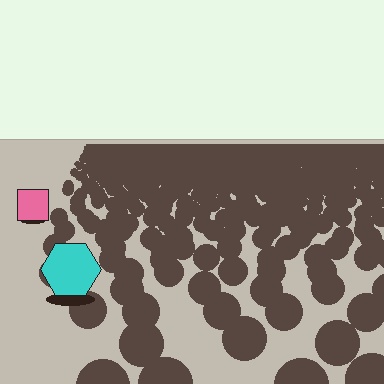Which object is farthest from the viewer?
The pink square is farthest from the viewer. It appears smaller and the ground texture around it is denser.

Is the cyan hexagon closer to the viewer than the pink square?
Yes. The cyan hexagon is closer — you can tell from the texture gradient: the ground texture is coarser near it.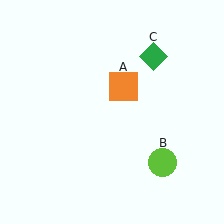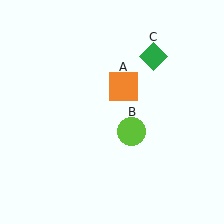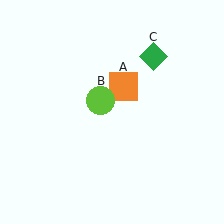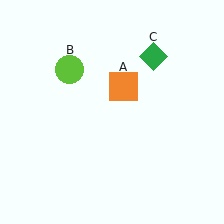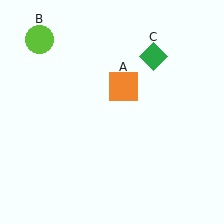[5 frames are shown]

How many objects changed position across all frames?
1 object changed position: lime circle (object B).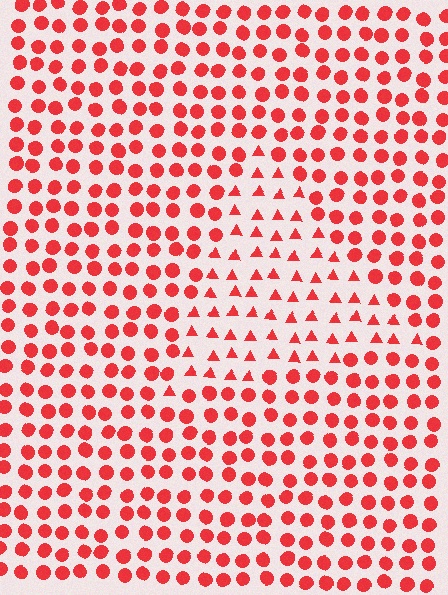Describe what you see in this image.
The image is filled with small red elements arranged in a uniform grid. A triangle-shaped region contains triangles, while the surrounding area contains circles. The boundary is defined purely by the change in element shape.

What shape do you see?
I see a triangle.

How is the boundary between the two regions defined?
The boundary is defined by a change in element shape: triangles inside vs. circles outside. All elements share the same color and spacing.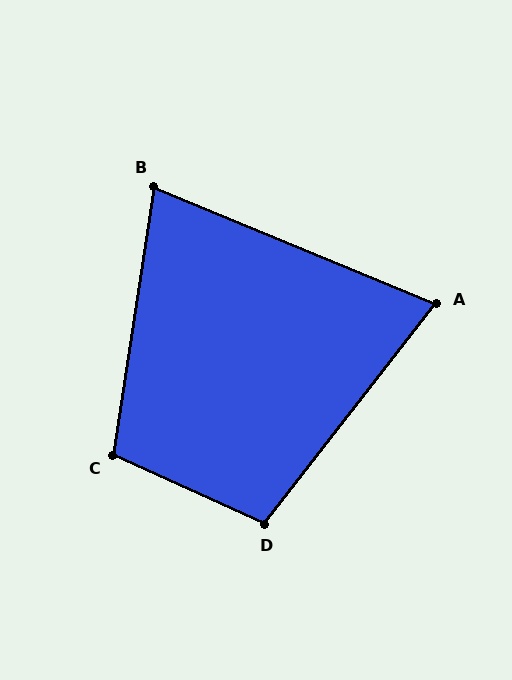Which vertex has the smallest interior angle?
A, at approximately 74 degrees.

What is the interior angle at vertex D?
Approximately 104 degrees (obtuse).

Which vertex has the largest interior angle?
C, at approximately 106 degrees.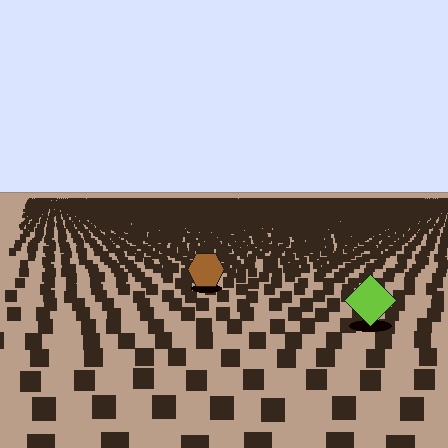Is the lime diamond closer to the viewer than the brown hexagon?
Yes. The lime diamond is closer — you can tell from the texture gradient: the ground texture is coarser near it.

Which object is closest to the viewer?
The lime diamond is closest. The texture marks near it are larger and more spread out.